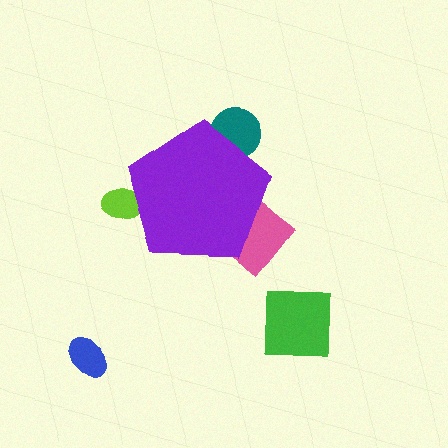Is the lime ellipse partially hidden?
Yes, the lime ellipse is partially hidden behind the purple pentagon.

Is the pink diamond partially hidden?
Yes, the pink diamond is partially hidden behind the purple pentagon.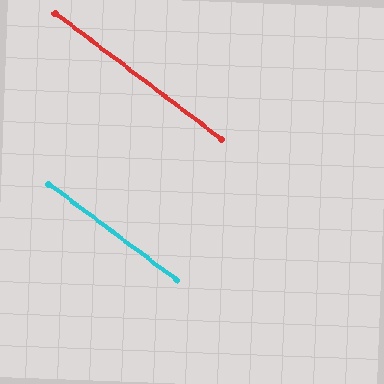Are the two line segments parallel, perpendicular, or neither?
Parallel — their directions differ by only 0.2°.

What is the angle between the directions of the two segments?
Approximately 0 degrees.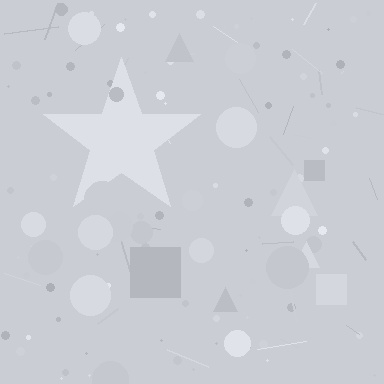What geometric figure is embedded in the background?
A star is embedded in the background.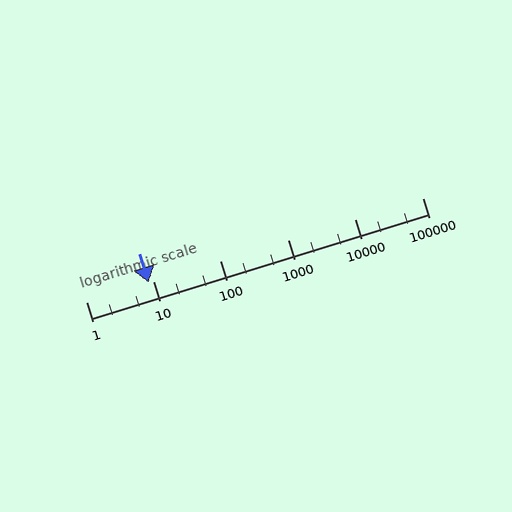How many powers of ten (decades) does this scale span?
The scale spans 5 decades, from 1 to 100000.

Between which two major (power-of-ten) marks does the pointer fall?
The pointer is between 1 and 10.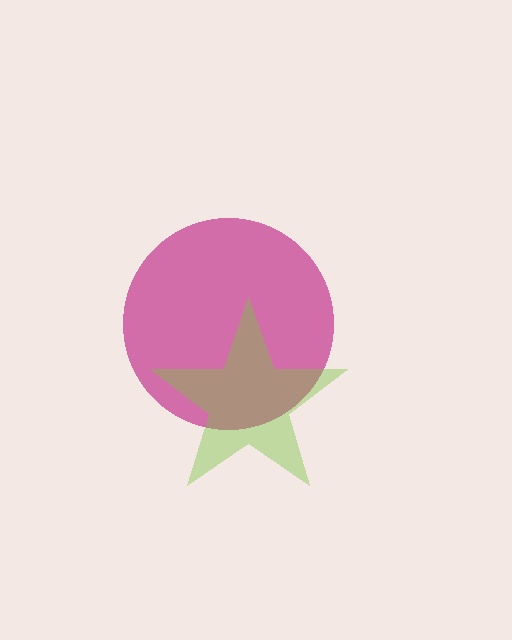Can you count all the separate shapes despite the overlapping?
Yes, there are 2 separate shapes.